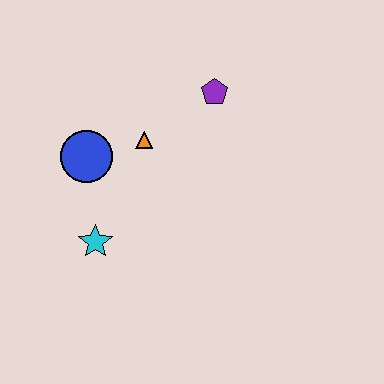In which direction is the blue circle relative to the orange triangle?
The blue circle is to the left of the orange triangle.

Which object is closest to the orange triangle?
The blue circle is closest to the orange triangle.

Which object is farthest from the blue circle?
The purple pentagon is farthest from the blue circle.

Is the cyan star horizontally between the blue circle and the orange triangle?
Yes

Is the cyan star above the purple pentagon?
No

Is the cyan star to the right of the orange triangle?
No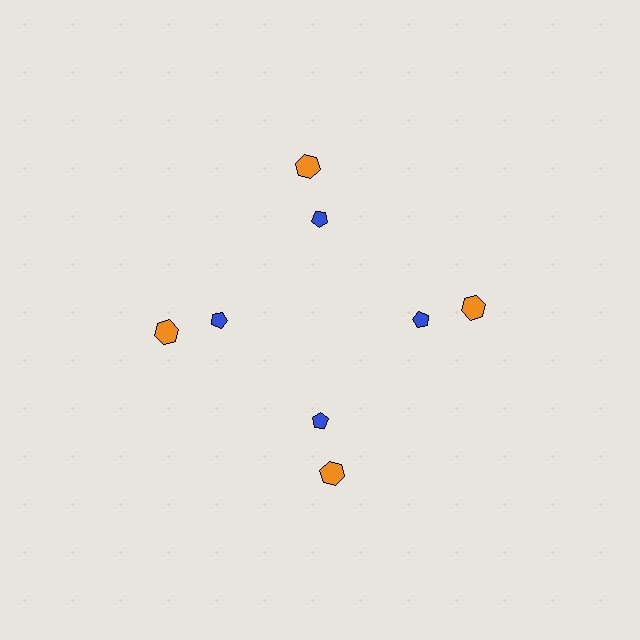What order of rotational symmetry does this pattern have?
This pattern has 4-fold rotational symmetry.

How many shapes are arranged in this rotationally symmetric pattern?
There are 8 shapes, arranged in 4 groups of 2.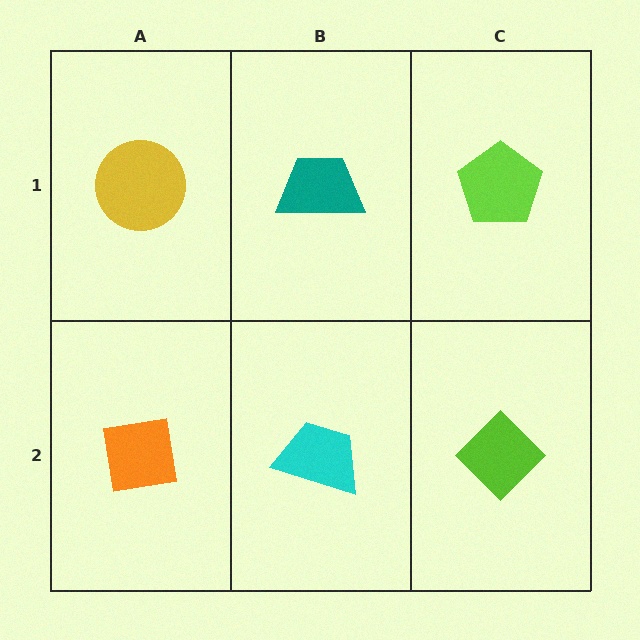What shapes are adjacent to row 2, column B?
A teal trapezoid (row 1, column B), an orange square (row 2, column A), a lime diamond (row 2, column C).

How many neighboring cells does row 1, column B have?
3.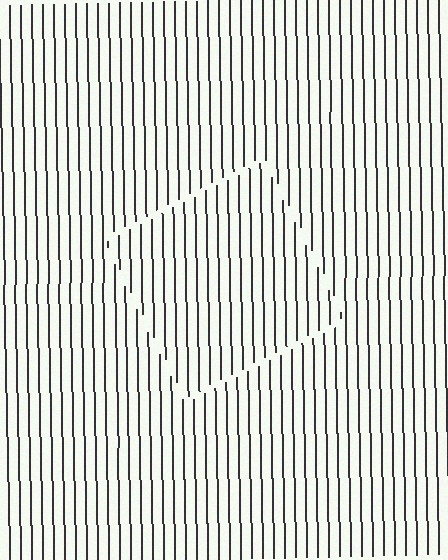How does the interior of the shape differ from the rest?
The interior of the shape contains the same grating, shifted by half a period — the contour is defined by the phase discontinuity where line-ends from the inner and outer gratings abut.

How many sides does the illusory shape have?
4 sides — the line-ends trace a square.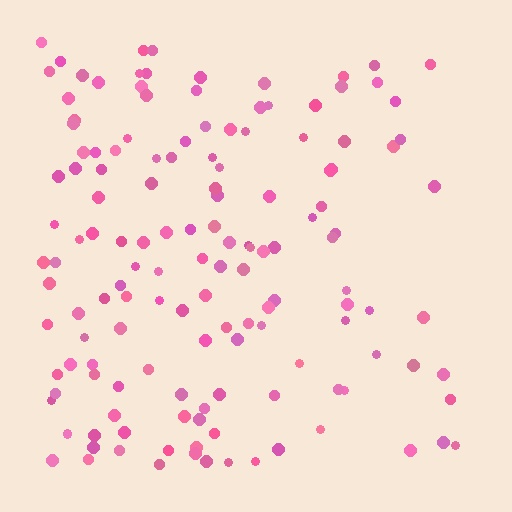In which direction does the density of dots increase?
From right to left, with the left side densest.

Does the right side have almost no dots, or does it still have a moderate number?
Still a moderate number, just noticeably fewer than the left.